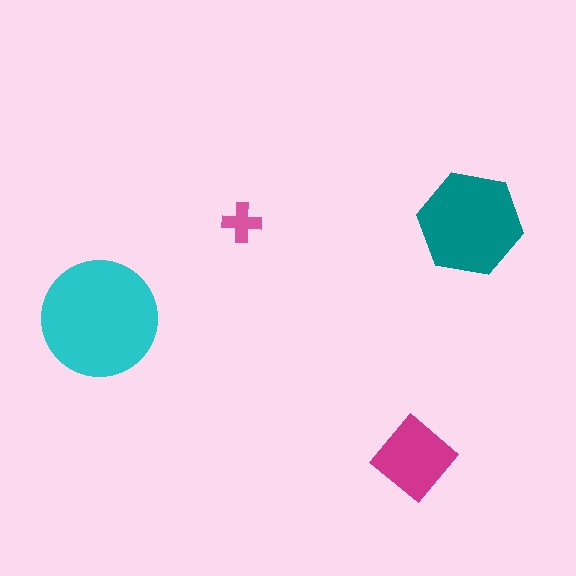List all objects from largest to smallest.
The cyan circle, the teal hexagon, the magenta diamond, the pink cross.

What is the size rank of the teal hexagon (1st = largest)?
2nd.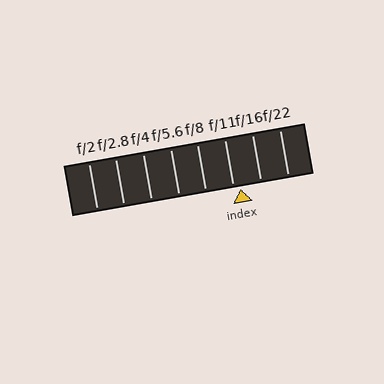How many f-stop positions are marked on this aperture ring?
There are 8 f-stop positions marked.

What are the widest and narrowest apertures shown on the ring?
The widest aperture shown is f/2 and the narrowest is f/22.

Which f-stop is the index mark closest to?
The index mark is closest to f/11.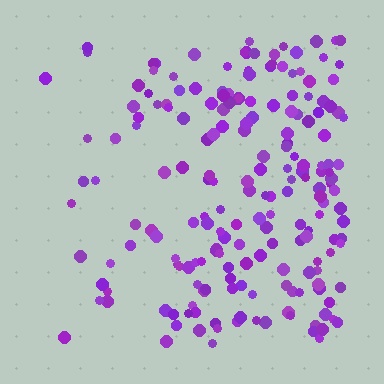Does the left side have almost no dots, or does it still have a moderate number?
Still a moderate number, just noticeably fewer than the right.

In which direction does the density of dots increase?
From left to right, with the right side densest.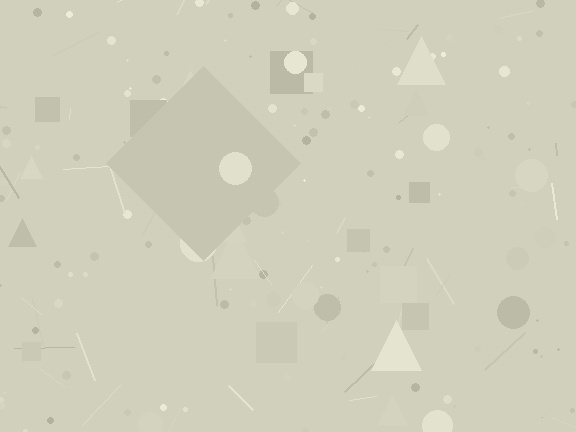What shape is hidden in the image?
A diamond is hidden in the image.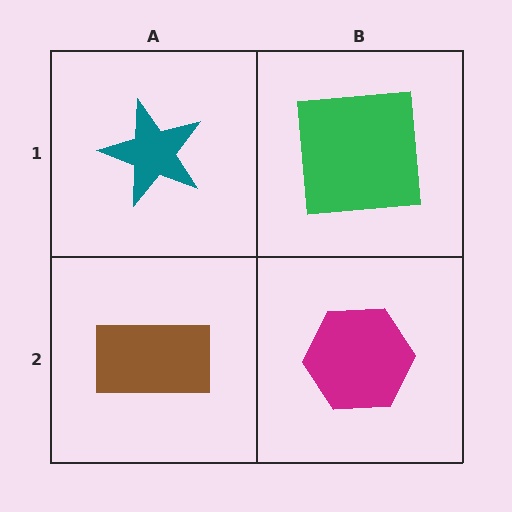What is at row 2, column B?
A magenta hexagon.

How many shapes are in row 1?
2 shapes.